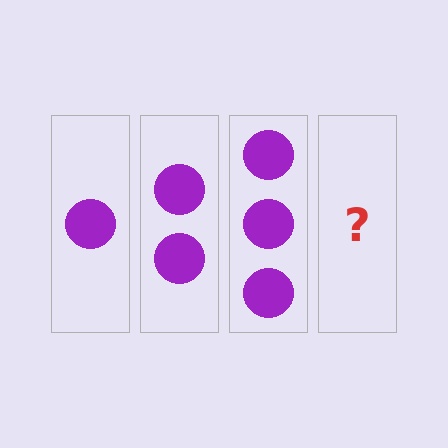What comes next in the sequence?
The next element should be 4 circles.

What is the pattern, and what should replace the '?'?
The pattern is that each step adds one more circle. The '?' should be 4 circles.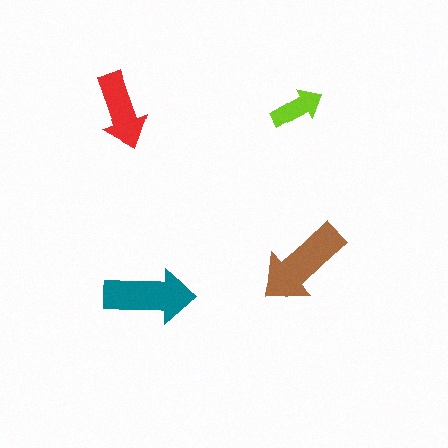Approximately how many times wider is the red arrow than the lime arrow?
About 1.5 times wider.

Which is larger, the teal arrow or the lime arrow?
The teal one.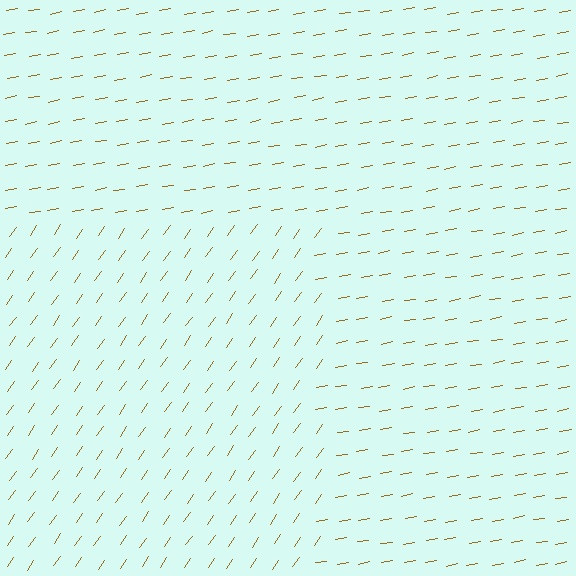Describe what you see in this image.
The image is filled with small brown line segments. A rectangle region in the image has lines oriented differently from the surrounding lines, creating a visible texture boundary.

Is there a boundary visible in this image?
Yes, there is a texture boundary formed by a change in line orientation.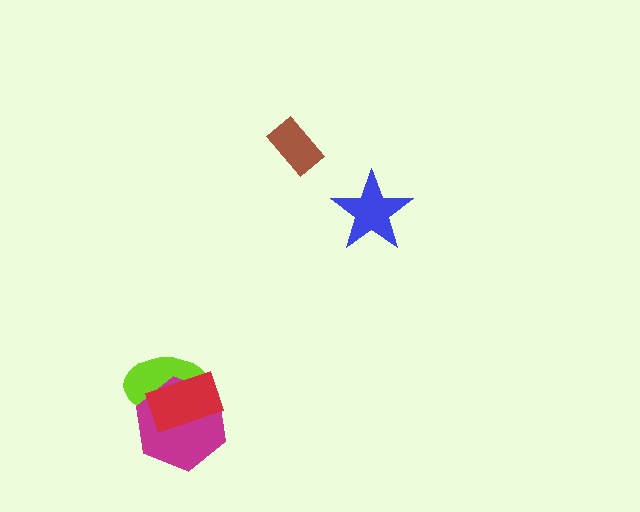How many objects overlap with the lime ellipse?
2 objects overlap with the lime ellipse.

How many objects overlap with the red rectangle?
2 objects overlap with the red rectangle.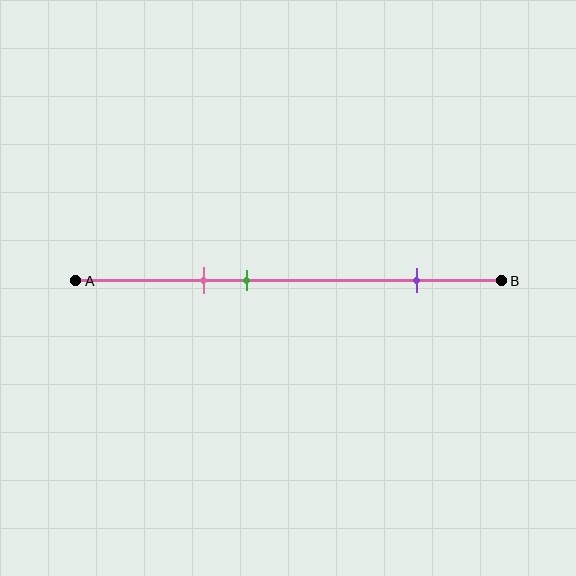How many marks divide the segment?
There are 3 marks dividing the segment.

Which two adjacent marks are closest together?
The pink and green marks are the closest adjacent pair.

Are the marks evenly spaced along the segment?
No, the marks are not evenly spaced.